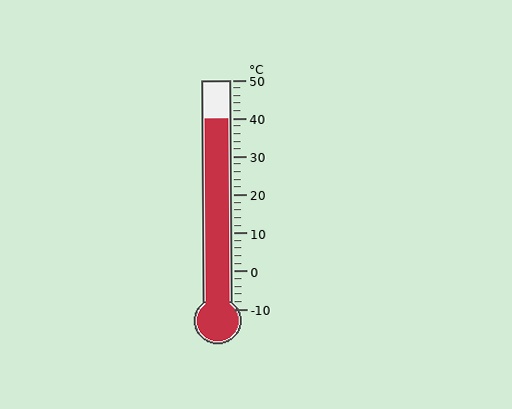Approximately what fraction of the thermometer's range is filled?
The thermometer is filled to approximately 85% of its range.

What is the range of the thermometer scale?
The thermometer scale ranges from -10°C to 50°C.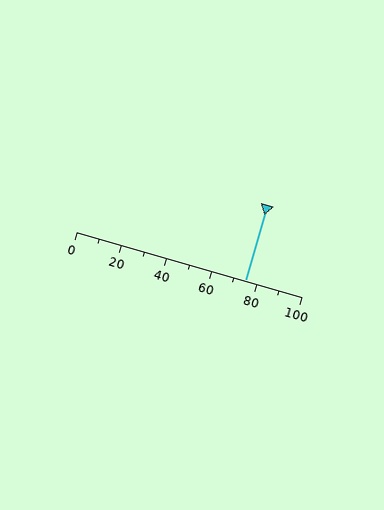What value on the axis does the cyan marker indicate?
The marker indicates approximately 75.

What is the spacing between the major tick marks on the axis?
The major ticks are spaced 20 apart.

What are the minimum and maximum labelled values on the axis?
The axis runs from 0 to 100.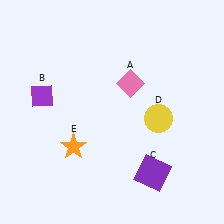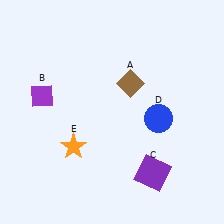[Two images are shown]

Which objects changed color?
A changed from pink to brown. D changed from yellow to blue.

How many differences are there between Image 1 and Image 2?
There are 2 differences between the two images.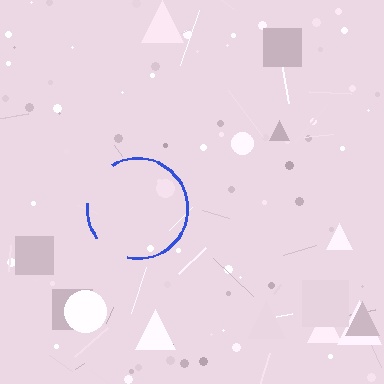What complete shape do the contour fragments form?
The contour fragments form a circle.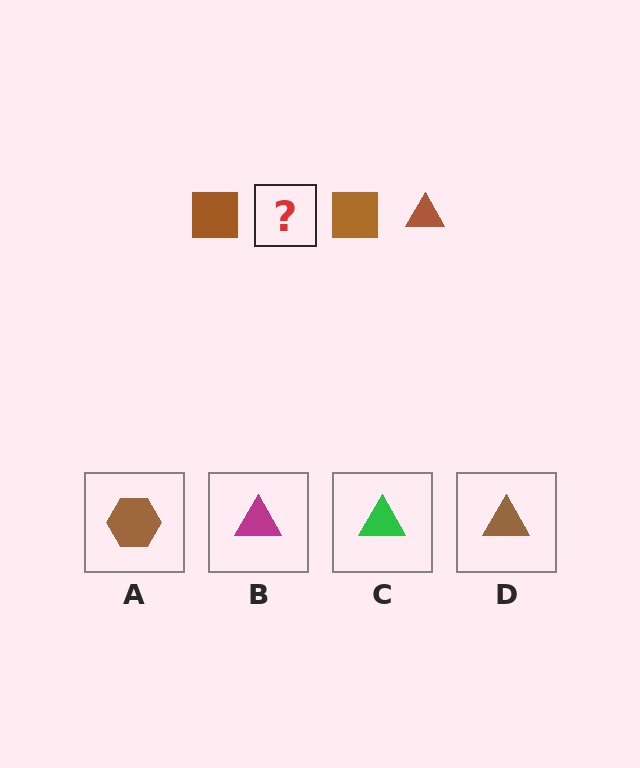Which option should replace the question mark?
Option D.